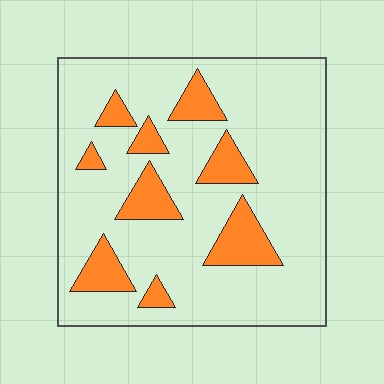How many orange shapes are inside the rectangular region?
9.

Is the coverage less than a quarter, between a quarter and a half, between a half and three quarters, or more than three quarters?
Less than a quarter.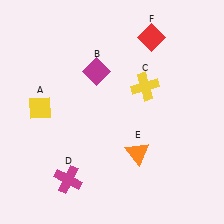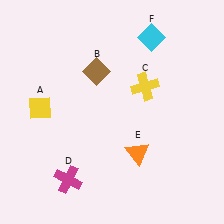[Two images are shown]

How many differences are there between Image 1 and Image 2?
There are 2 differences between the two images.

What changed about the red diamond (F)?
In Image 1, F is red. In Image 2, it changed to cyan.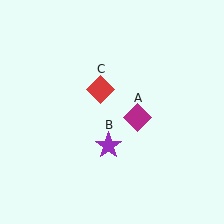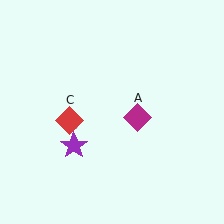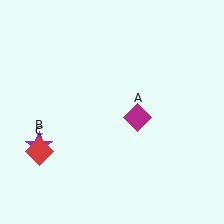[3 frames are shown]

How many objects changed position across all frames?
2 objects changed position: purple star (object B), red diamond (object C).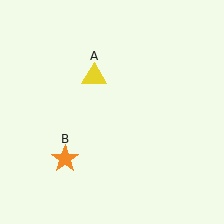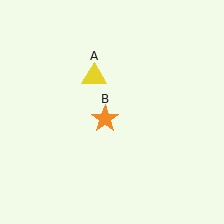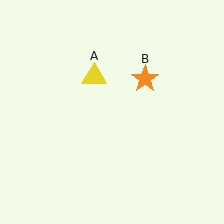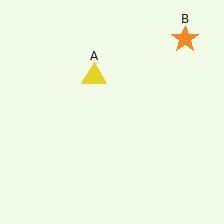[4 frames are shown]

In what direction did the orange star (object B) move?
The orange star (object B) moved up and to the right.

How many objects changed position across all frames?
1 object changed position: orange star (object B).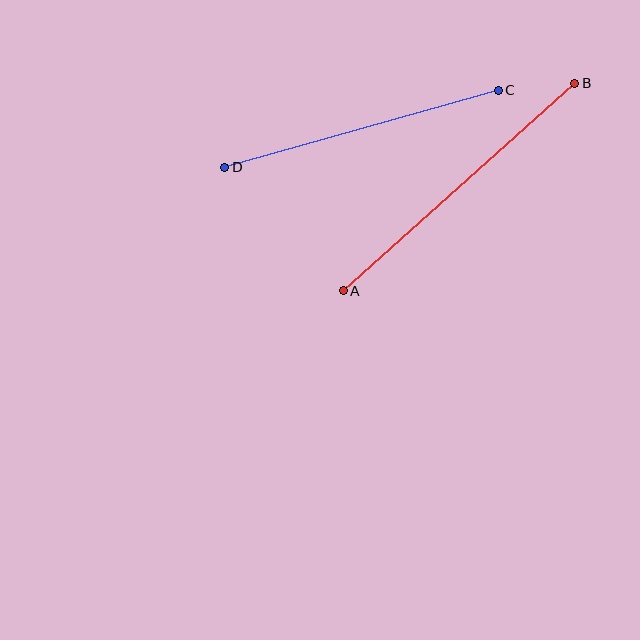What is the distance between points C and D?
The distance is approximately 284 pixels.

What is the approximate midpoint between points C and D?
The midpoint is at approximately (361, 129) pixels.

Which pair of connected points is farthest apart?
Points A and B are farthest apart.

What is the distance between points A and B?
The distance is approximately 311 pixels.